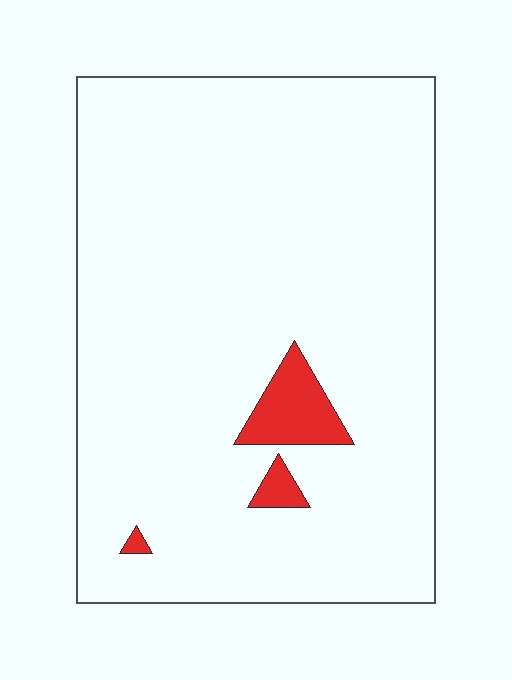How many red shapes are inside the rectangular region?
3.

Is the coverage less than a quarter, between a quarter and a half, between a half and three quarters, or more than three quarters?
Less than a quarter.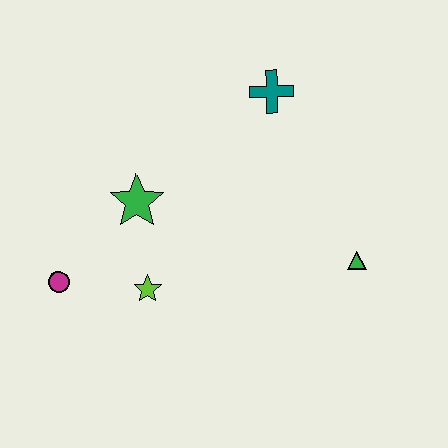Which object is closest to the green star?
The lime star is closest to the green star.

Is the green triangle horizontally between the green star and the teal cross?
No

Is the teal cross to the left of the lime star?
No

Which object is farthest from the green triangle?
The magenta circle is farthest from the green triangle.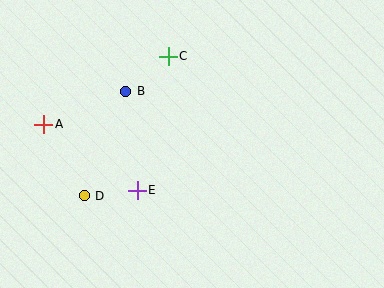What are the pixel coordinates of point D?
Point D is at (84, 196).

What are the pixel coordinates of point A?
Point A is at (44, 124).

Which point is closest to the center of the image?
Point E at (137, 190) is closest to the center.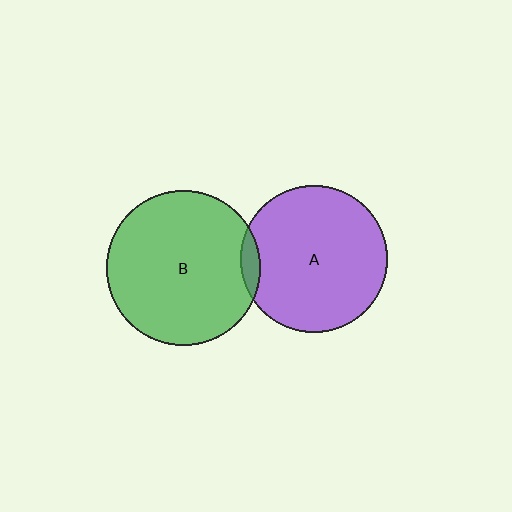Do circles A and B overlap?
Yes.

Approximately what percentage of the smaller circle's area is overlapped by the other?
Approximately 5%.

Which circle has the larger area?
Circle B (green).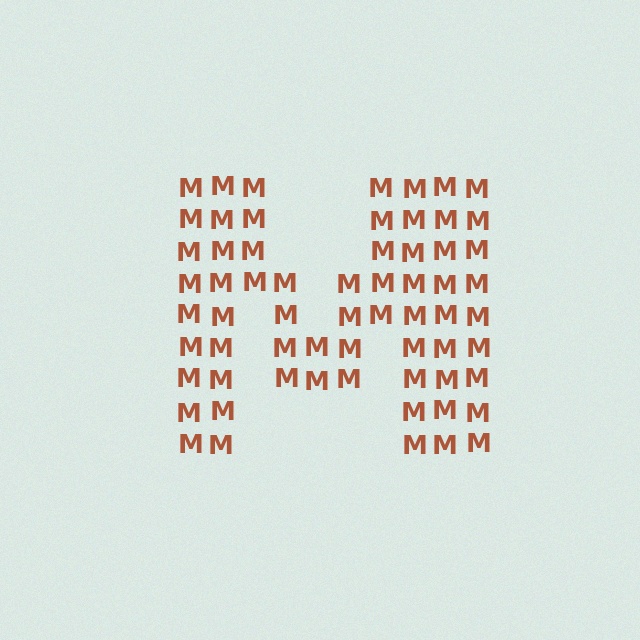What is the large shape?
The large shape is the letter M.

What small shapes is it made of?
It is made of small letter M's.